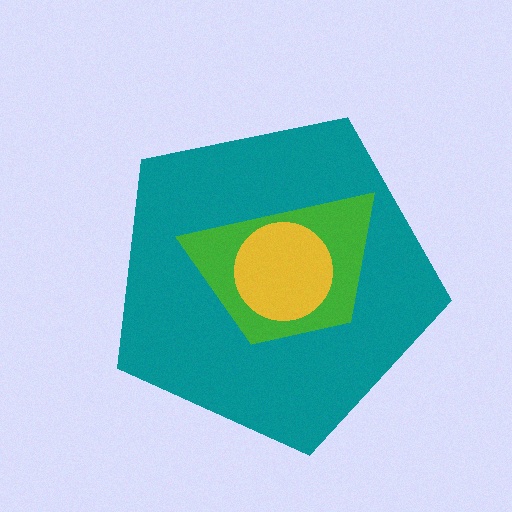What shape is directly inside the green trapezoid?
The yellow circle.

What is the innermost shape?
The yellow circle.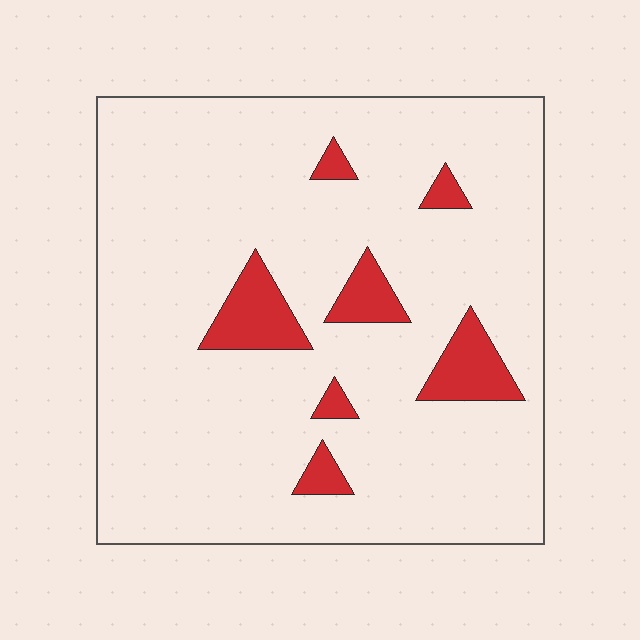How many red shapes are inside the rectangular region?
7.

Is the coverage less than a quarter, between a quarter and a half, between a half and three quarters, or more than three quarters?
Less than a quarter.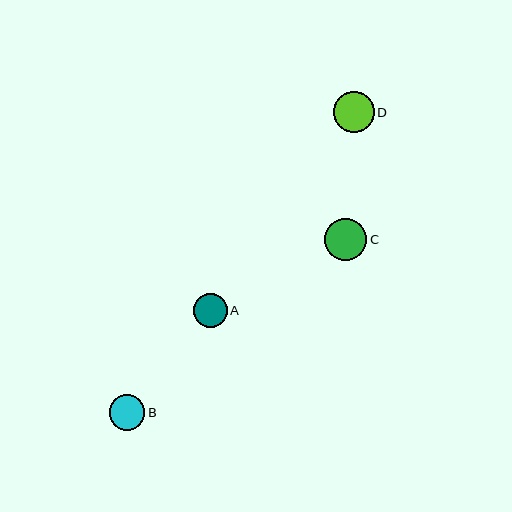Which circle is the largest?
Circle C is the largest with a size of approximately 43 pixels.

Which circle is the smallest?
Circle A is the smallest with a size of approximately 34 pixels.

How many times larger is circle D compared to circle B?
Circle D is approximately 1.2 times the size of circle B.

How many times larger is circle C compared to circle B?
Circle C is approximately 1.2 times the size of circle B.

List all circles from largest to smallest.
From largest to smallest: C, D, B, A.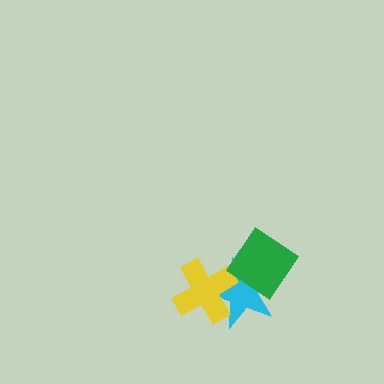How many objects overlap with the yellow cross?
1 object overlaps with the yellow cross.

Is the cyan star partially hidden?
Yes, it is partially covered by another shape.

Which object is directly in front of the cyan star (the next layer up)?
The yellow cross is directly in front of the cyan star.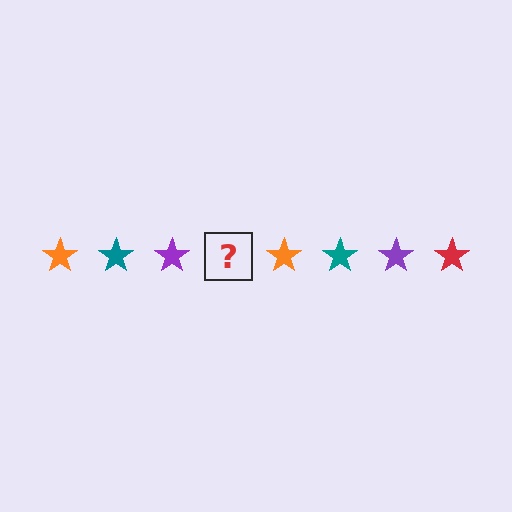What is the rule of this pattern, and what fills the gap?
The rule is that the pattern cycles through orange, teal, purple, red stars. The gap should be filled with a red star.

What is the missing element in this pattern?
The missing element is a red star.